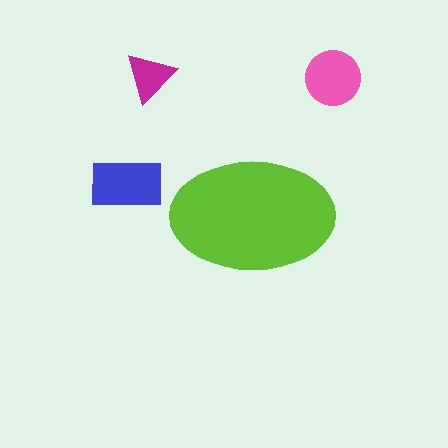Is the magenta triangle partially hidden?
No, the magenta triangle is fully visible.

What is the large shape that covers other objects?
A lime ellipse.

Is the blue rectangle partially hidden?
No, the blue rectangle is fully visible.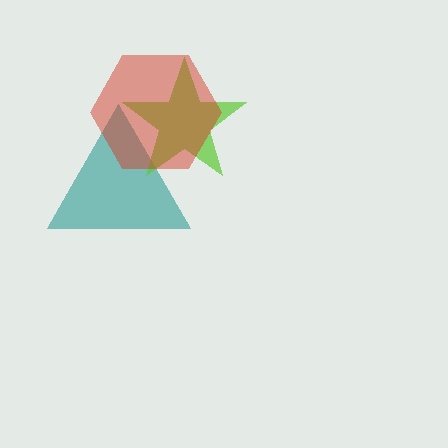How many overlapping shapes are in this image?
There are 3 overlapping shapes in the image.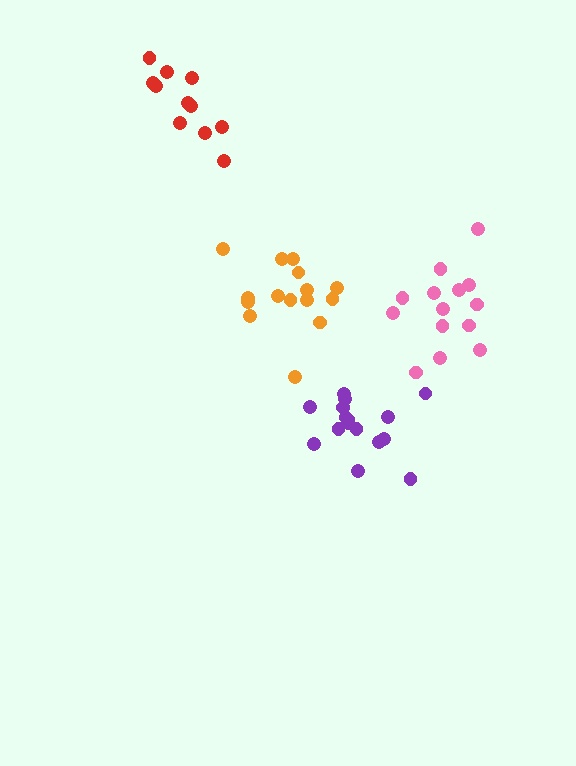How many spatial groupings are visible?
There are 4 spatial groupings.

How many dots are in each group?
Group 1: 11 dots, Group 2: 14 dots, Group 3: 15 dots, Group 4: 16 dots (56 total).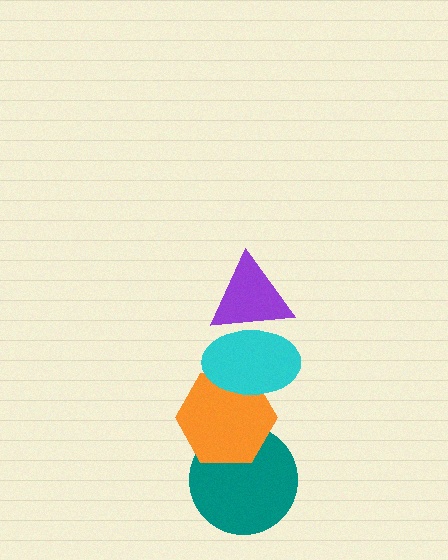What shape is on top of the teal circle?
The orange hexagon is on top of the teal circle.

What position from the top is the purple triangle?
The purple triangle is 1st from the top.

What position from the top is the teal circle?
The teal circle is 4th from the top.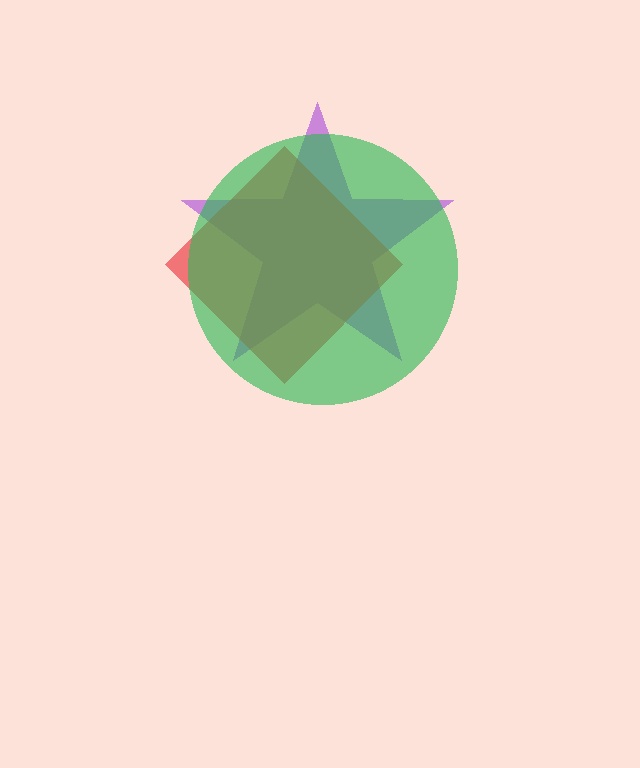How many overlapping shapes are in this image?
There are 3 overlapping shapes in the image.